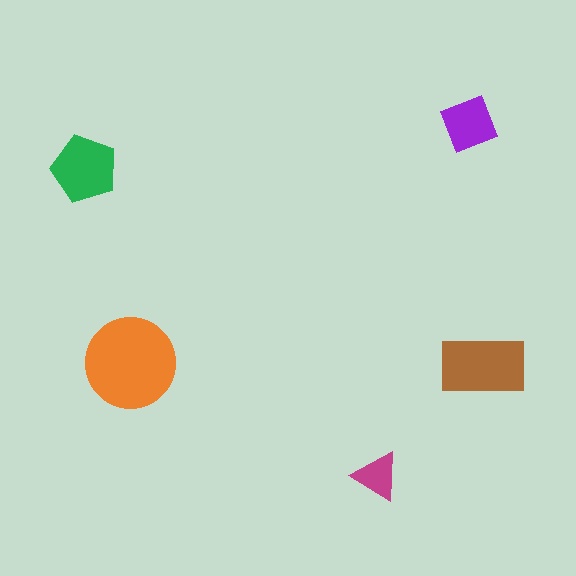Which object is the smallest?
The magenta triangle.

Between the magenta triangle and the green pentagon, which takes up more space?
The green pentagon.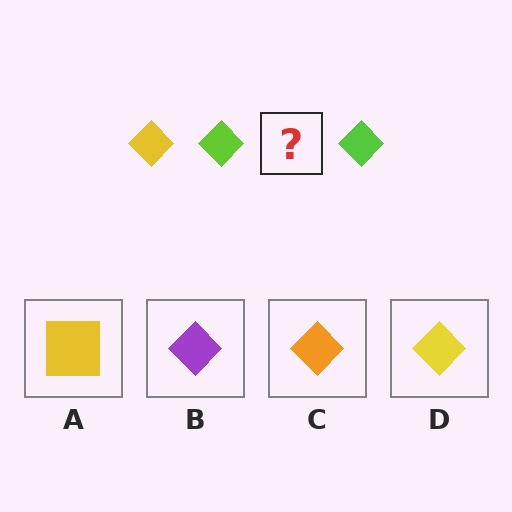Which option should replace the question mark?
Option D.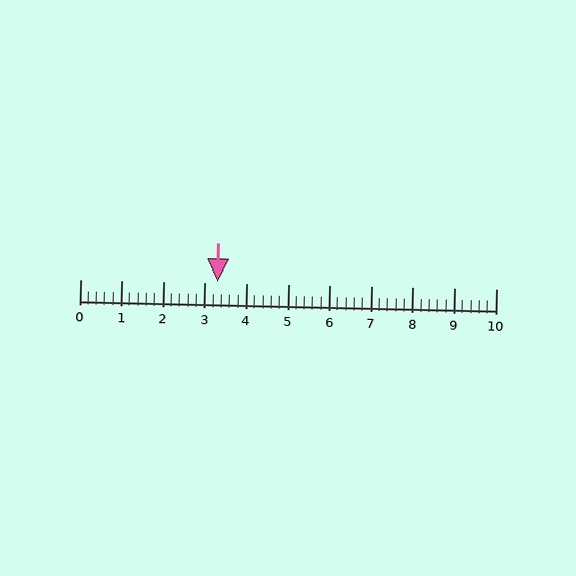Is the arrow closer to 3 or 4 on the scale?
The arrow is closer to 3.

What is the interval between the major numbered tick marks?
The major tick marks are spaced 1 units apart.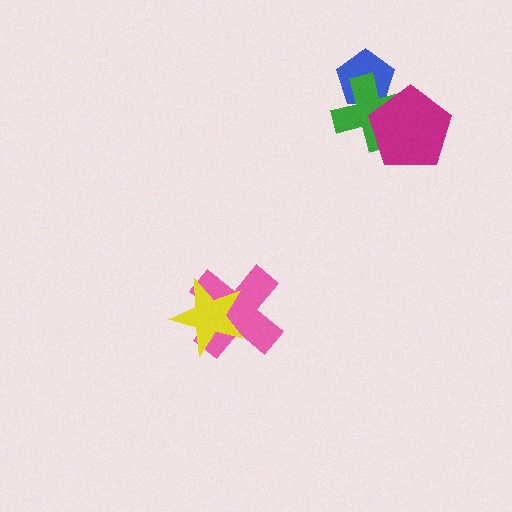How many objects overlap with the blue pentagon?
1 object overlaps with the blue pentagon.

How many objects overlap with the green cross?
2 objects overlap with the green cross.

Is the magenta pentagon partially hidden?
No, no other shape covers it.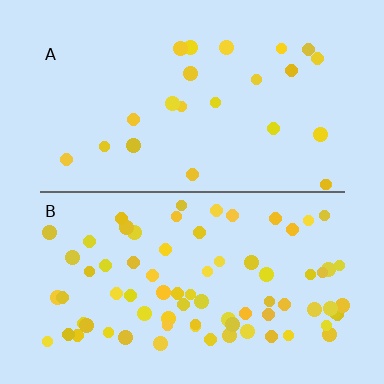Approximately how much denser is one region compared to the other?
Approximately 3.2× — region B over region A.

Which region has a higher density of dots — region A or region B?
B (the bottom).